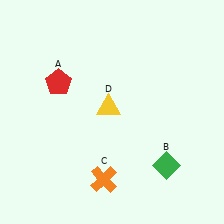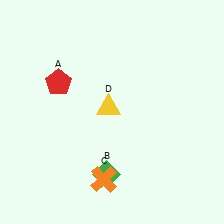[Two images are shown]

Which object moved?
The green diamond (B) moved left.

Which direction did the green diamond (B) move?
The green diamond (B) moved left.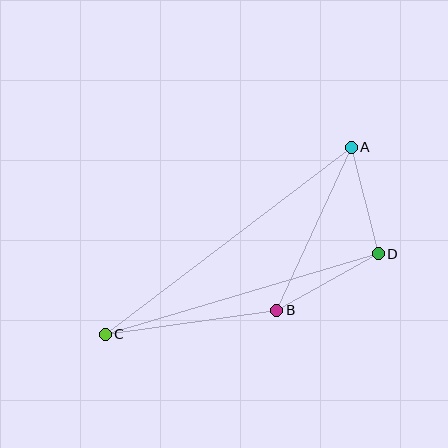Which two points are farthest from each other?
Points A and C are farthest from each other.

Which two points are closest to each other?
Points A and D are closest to each other.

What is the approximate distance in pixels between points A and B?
The distance between A and B is approximately 179 pixels.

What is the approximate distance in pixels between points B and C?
The distance between B and C is approximately 173 pixels.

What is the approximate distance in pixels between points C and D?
The distance between C and D is approximately 285 pixels.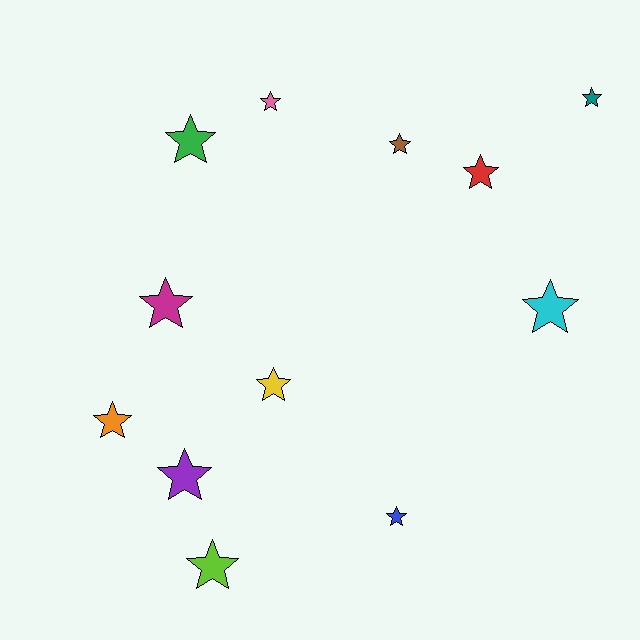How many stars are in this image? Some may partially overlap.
There are 12 stars.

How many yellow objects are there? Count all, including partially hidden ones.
There is 1 yellow object.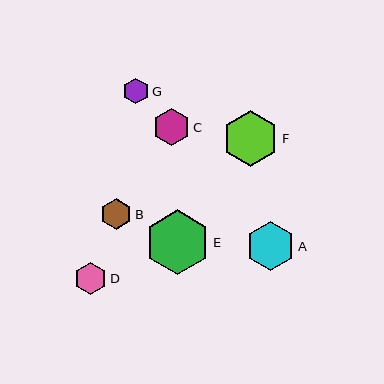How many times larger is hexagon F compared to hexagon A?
Hexagon F is approximately 1.1 times the size of hexagon A.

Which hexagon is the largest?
Hexagon E is the largest with a size of approximately 65 pixels.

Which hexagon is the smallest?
Hexagon G is the smallest with a size of approximately 26 pixels.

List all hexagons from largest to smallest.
From largest to smallest: E, F, A, C, D, B, G.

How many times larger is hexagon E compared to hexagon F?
Hexagon E is approximately 1.2 times the size of hexagon F.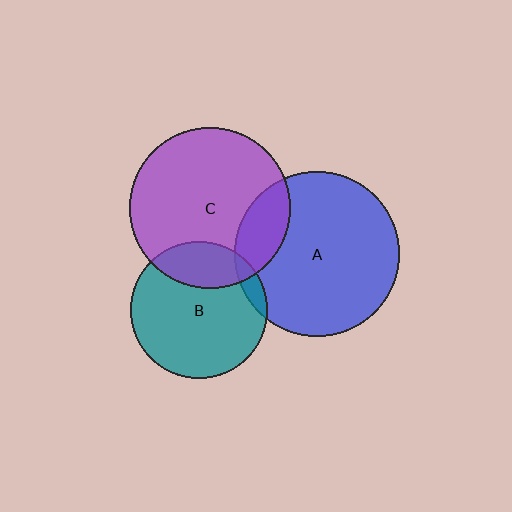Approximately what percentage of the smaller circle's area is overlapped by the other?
Approximately 5%.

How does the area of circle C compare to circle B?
Approximately 1.4 times.